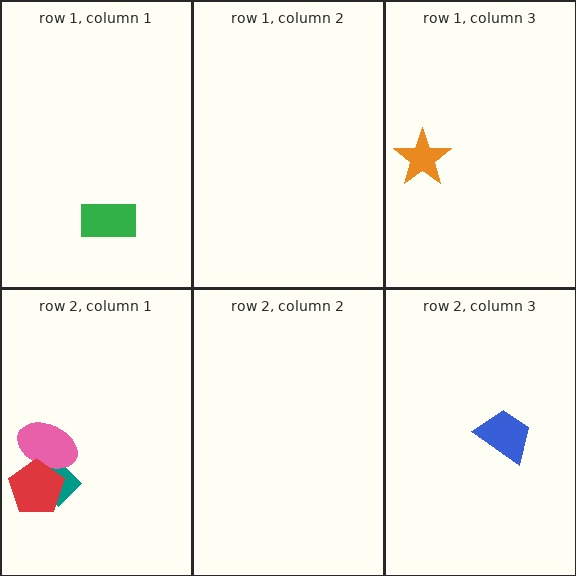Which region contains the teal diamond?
The row 2, column 1 region.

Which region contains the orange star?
The row 1, column 3 region.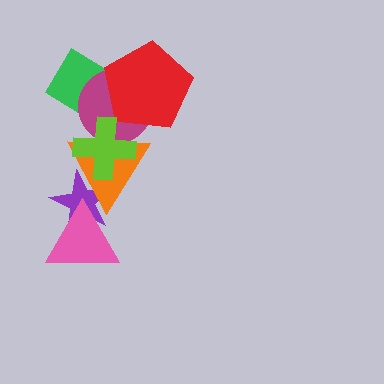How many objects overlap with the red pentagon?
2 objects overlap with the red pentagon.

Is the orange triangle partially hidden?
Yes, it is partially covered by another shape.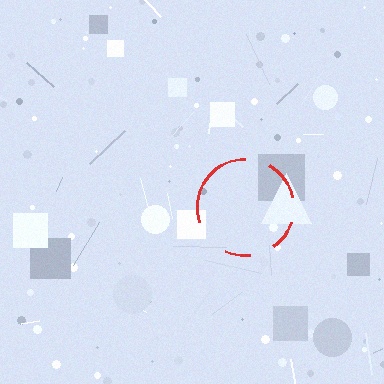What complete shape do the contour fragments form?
The contour fragments form a circle.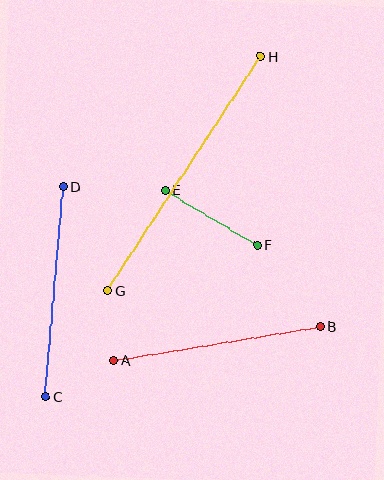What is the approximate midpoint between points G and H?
The midpoint is at approximately (184, 173) pixels.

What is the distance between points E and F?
The distance is approximately 107 pixels.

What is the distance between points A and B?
The distance is approximately 209 pixels.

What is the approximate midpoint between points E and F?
The midpoint is at approximately (211, 218) pixels.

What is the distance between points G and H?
The distance is approximately 280 pixels.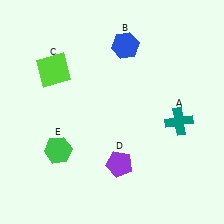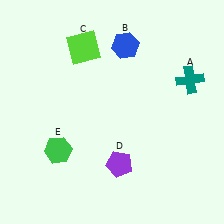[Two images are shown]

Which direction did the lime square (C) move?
The lime square (C) moved right.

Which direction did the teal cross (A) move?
The teal cross (A) moved up.